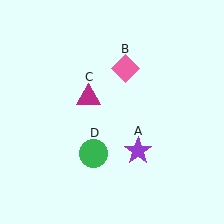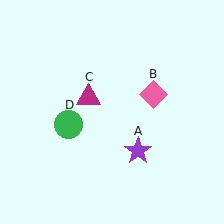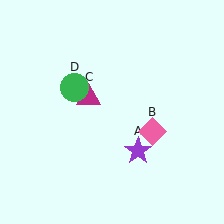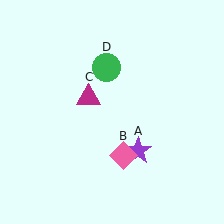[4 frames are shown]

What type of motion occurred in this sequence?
The pink diamond (object B), green circle (object D) rotated clockwise around the center of the scene.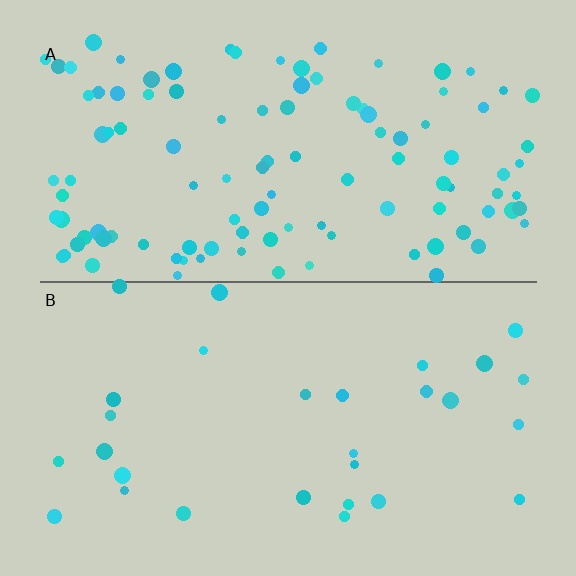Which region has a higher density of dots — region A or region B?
A (the top).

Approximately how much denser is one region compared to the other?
Approximately 3.8× — region A over region B.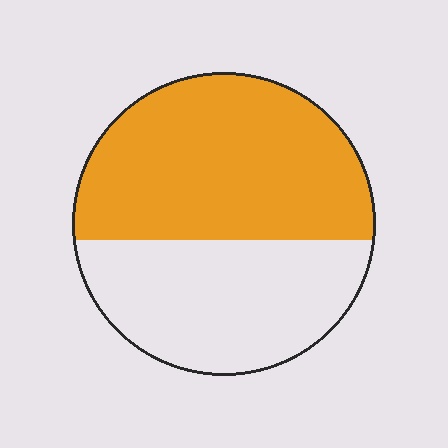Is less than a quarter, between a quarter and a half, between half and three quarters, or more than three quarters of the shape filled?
Between half and three quarters.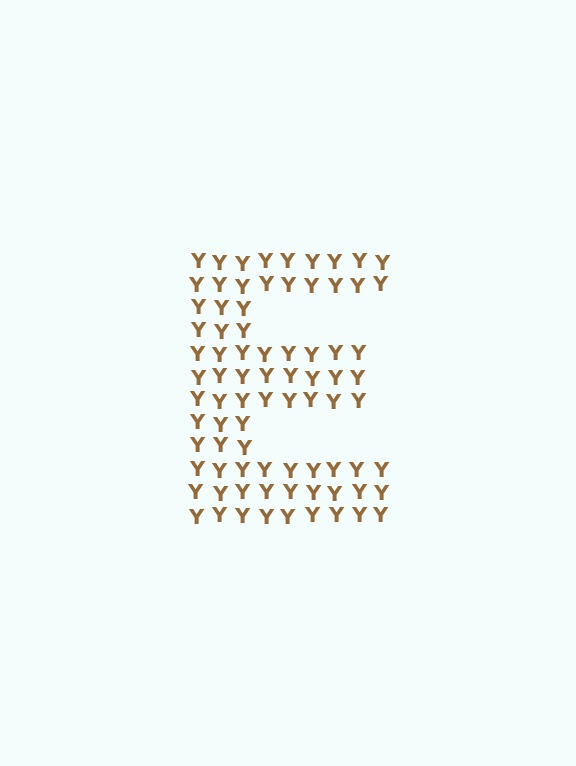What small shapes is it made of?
It is made of small letter Y's.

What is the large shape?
The large shape is the letter E.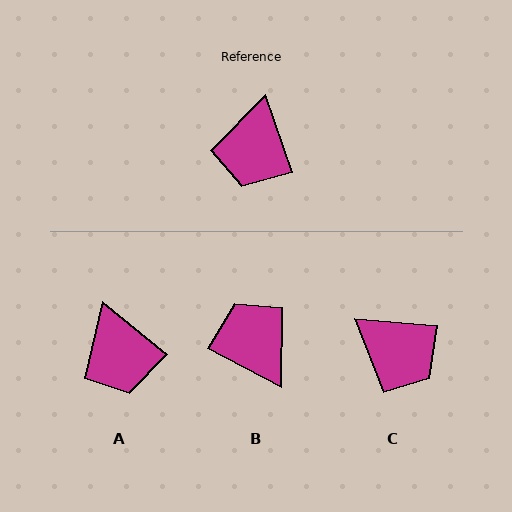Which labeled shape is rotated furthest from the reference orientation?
B, about 136 degrees away.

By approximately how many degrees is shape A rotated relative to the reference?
Approximately 31 degrees counter-clockwise.